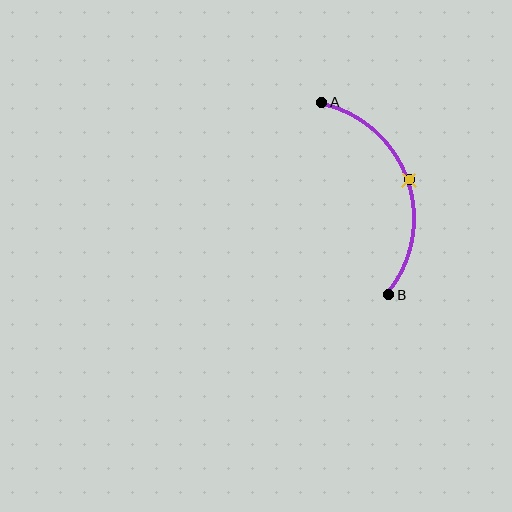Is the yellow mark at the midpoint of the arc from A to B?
Yes. The yellow mark lies on the arc at equal arc-length from both A and B — it is the arc midpoint.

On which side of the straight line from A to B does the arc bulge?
The arc bulges to the right of the straight line connecting A and B.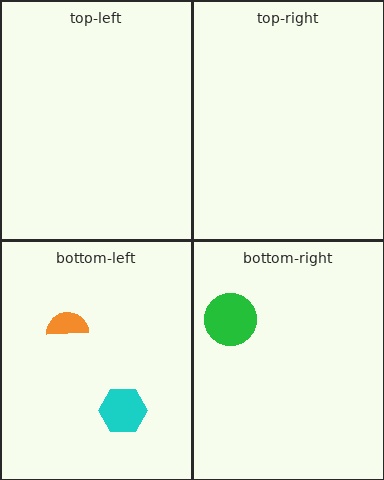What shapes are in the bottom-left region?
The orange semicircle, the cyan hexagon.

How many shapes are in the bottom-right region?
1.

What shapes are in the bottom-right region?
The green circle.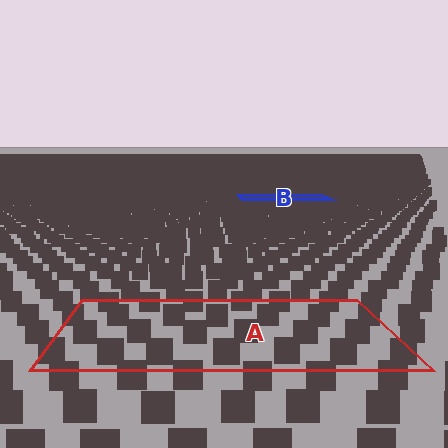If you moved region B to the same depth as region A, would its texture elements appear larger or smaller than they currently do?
They would appear larger. At a closer depth, the same texture elements are projected at a bigger on-screen size.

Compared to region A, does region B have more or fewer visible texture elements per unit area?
Region B has more texture elements per unit area — they are packed more densely because it is farther away.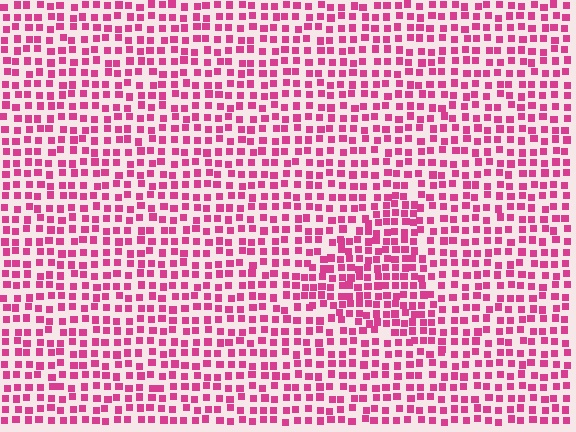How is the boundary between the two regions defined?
The boundary is defined by a change in element density (approximately 1.5x ratio). All elements are the same color, size, and shape.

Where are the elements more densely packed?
The elements are more densely packed inside the triangle boundary.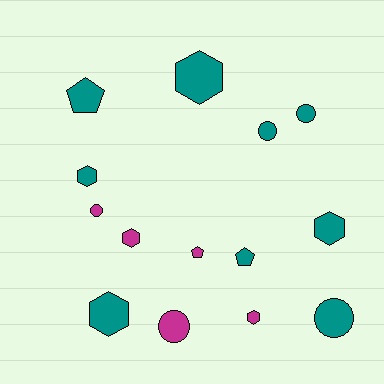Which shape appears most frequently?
Hexagon, with 6 objects.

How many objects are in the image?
There are 14 objects.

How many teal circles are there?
There are 3 teal circles.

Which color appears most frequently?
Teal, with 9 objects.